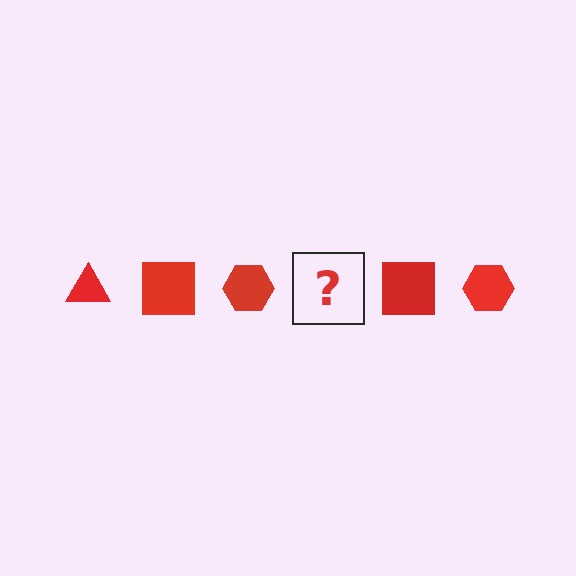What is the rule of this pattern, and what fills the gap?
The rule is that the pattern cycles through triangle, square, hexagon shapes in red. The gap should be filled with a red triangle.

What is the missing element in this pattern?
The missing element is a red triangle.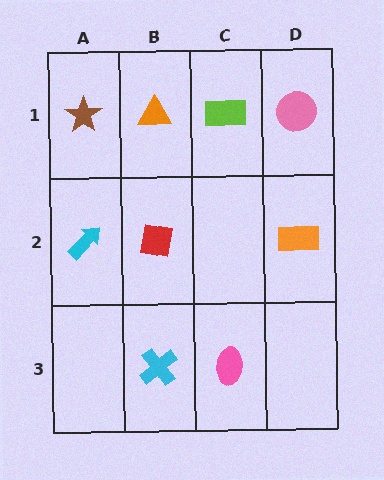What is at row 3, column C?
A pink ellipse.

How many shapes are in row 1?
4 shapes.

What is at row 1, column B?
An orange triangle.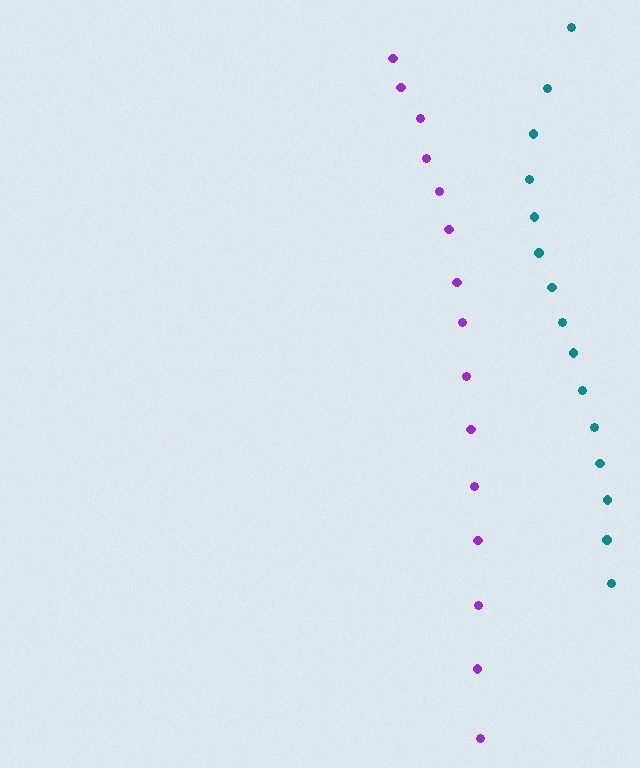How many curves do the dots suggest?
There are 2 distinct paths.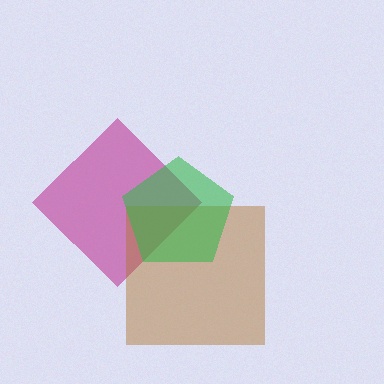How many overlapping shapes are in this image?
There are 3 overlapping shapes in the image.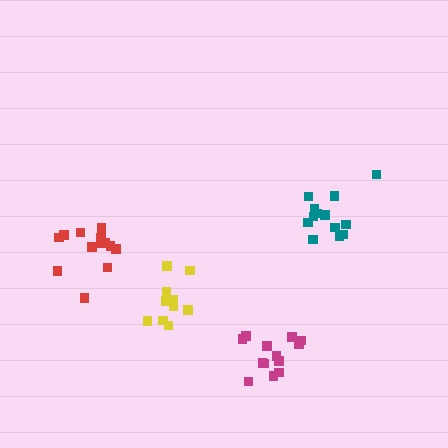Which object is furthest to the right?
The teal cluster is rightmost.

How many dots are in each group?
Group 1: 13 dots, Group 2: 13 dots, Group 3: 13 dots, Group 4: 10 dots (49 total).